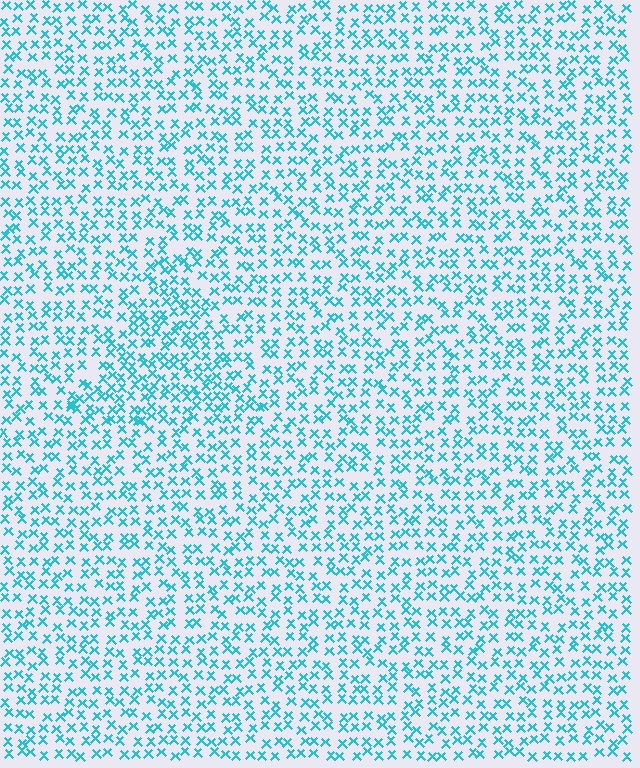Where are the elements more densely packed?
The elements are more densely packed inside the triangle boundary.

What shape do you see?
I see a triangle.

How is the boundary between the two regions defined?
The boundary is defined by a change in element density (approximately 1.5x ratio). All elements are the same color, size, and shape.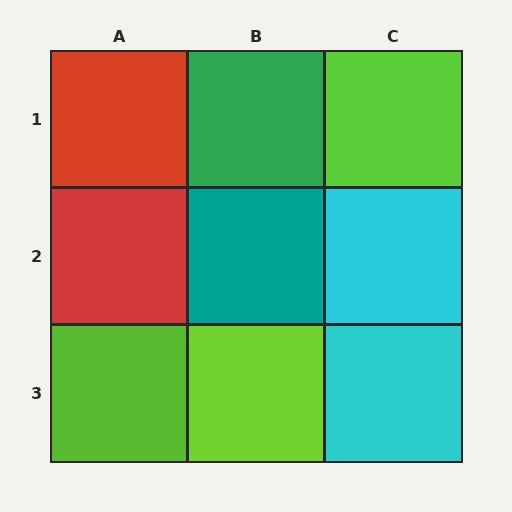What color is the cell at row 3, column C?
Cyan.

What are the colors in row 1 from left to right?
Red, green, lime.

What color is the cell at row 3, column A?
Lime.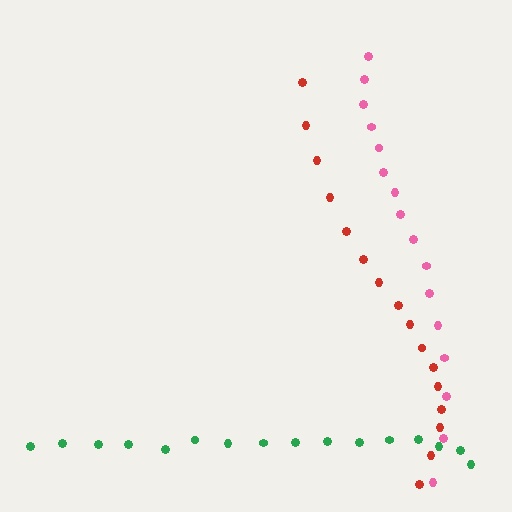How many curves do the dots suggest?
There are 3 distinct paths.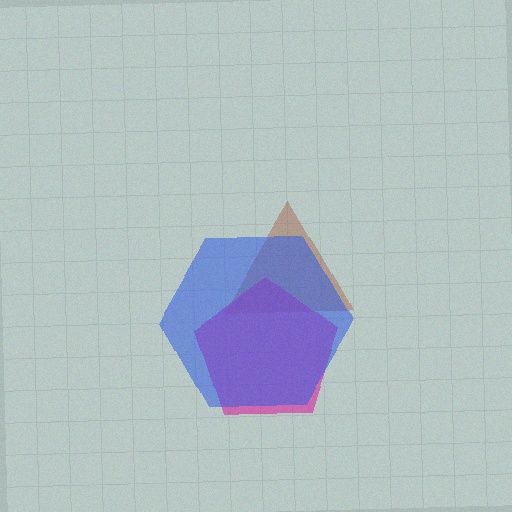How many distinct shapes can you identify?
There are 3 distinct shapes: a brown triangle, a magenta pentagon, a blue hexagon.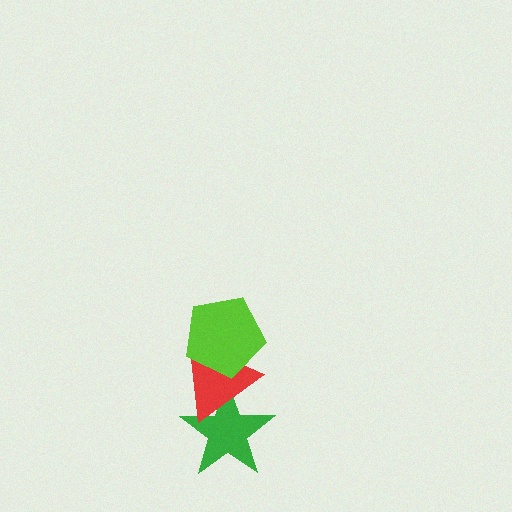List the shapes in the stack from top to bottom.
From top to bottom: the lime pentagon, the red triangle, the green star.